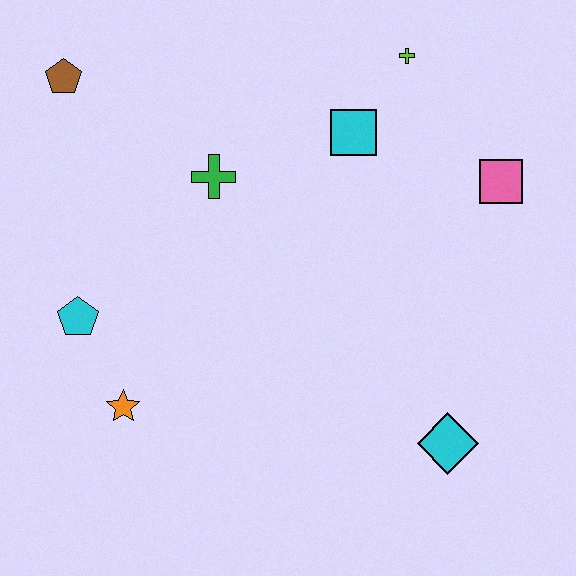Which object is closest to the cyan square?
The lime cross is closest to the cyan square.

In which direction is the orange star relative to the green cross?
The orange star is below the green cross.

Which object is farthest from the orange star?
The lime cross is farthest from the orange star.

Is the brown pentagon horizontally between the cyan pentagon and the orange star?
No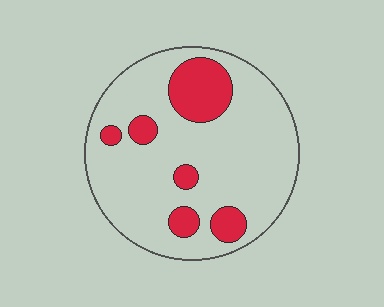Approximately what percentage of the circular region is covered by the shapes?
Approximately 20%.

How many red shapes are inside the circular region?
6.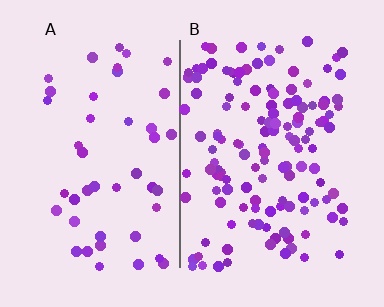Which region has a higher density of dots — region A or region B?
B (the right).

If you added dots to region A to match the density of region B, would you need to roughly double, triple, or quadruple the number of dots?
Approximately triple.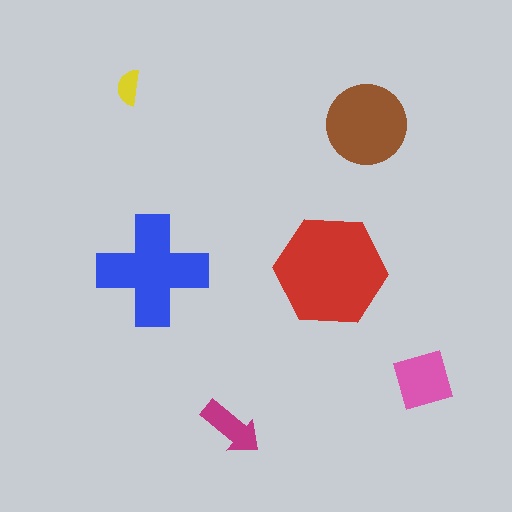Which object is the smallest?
The yellow semicircle.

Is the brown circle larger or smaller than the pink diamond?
Larger.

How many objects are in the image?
There are 6 objects in the image.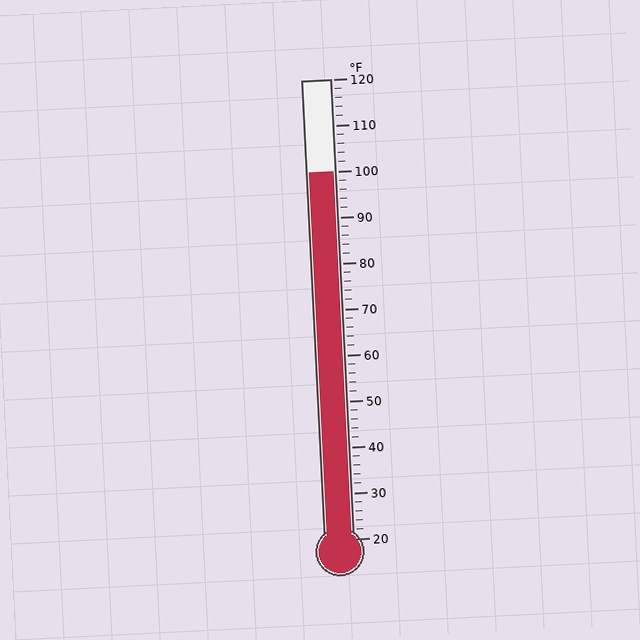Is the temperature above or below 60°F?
The temperature is above 60°F.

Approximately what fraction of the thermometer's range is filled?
The thermometer is filled to approximately 80% of its range.